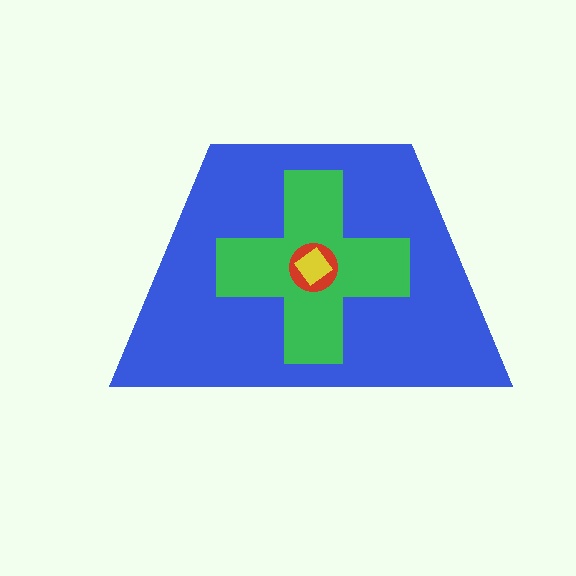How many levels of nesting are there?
4.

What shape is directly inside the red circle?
The yellow diamond.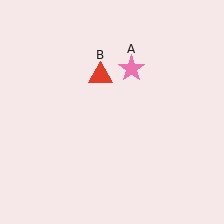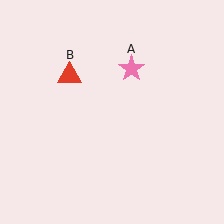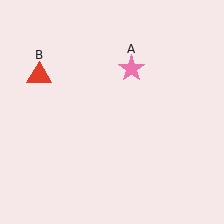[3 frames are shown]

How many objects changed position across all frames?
1 object changed position: red triangle (object B).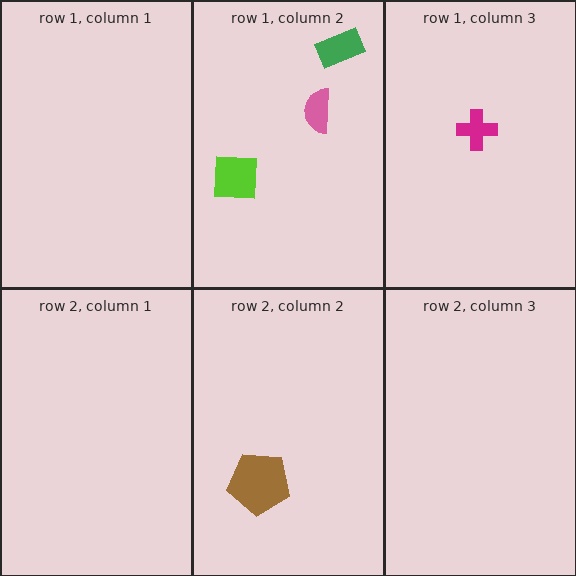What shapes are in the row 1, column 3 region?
The magenta cross.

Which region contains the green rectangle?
The row 1, column 2 region.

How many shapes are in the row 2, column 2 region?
1.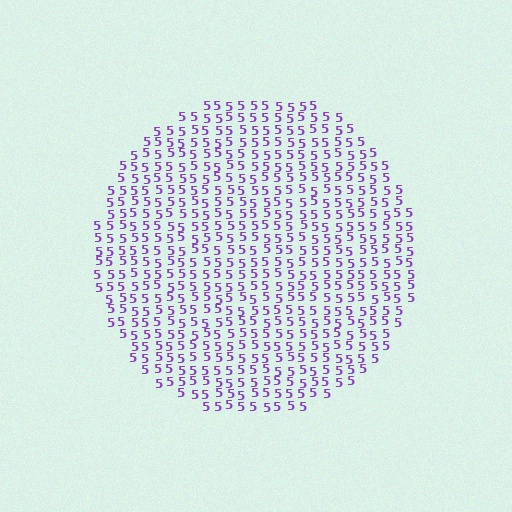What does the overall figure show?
The overall figure shows a circle.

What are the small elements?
The small elements are digit 5's.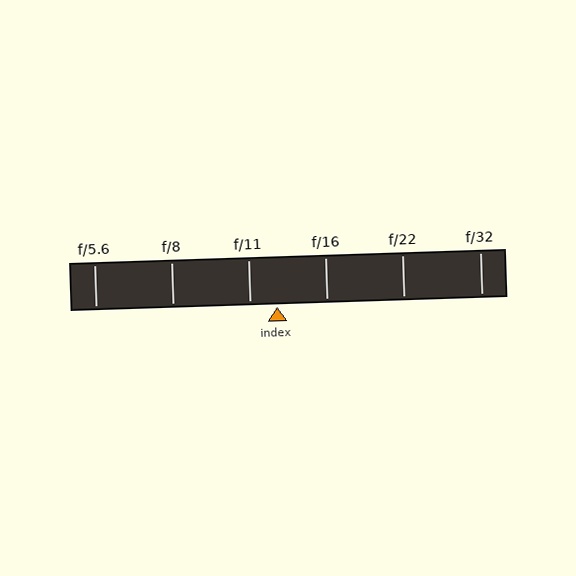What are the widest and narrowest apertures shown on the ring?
The widest aperture shown is f/5.6 and the narrowest is f/32.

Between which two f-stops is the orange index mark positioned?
The index mark is between f/11 and f/16.